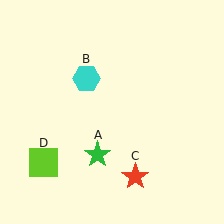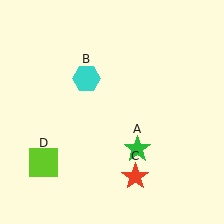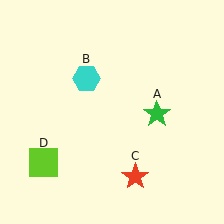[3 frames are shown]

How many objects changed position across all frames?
1 object changed position: green star (object A).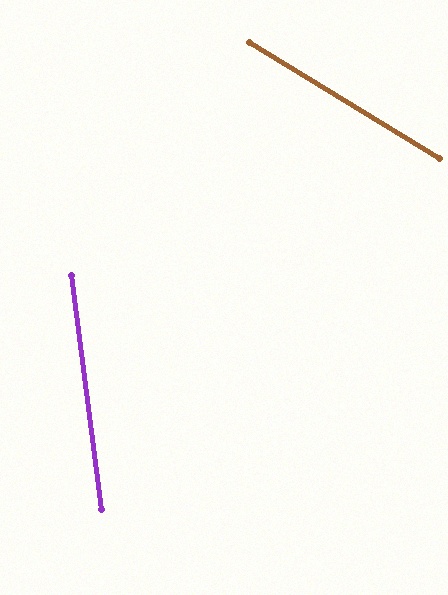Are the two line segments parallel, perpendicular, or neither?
Neither parallel nor perpendicular — they differ by about 51°.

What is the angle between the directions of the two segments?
Approximately 51 degrees.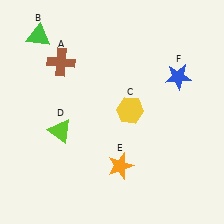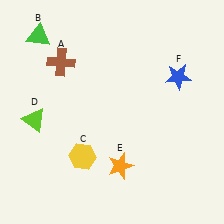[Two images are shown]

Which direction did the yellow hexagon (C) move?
The yellow hexagon (C) moved left.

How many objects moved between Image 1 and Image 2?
2 objects moved between the two images.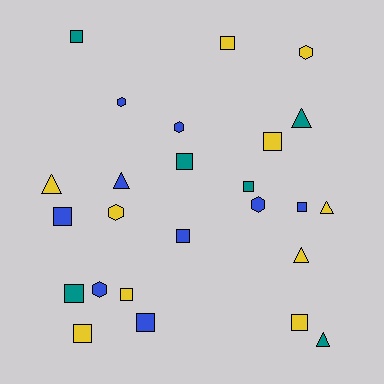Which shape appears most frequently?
Square, with 13 objects.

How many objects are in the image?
There are 25 objects.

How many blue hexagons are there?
There are 4 blue hexagons.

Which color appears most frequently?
Yellow, with 10 objects.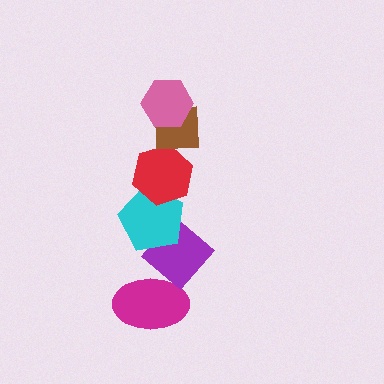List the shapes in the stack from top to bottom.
From top to bottom: the pink hexagon, the brown square, the red hexagon, the cyan pentagon, the purple diamond, the magenta ellipse.